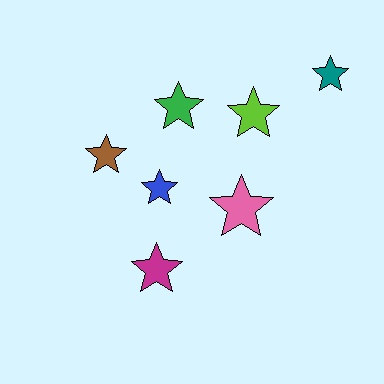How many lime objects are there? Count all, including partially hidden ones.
There is 1 lime object.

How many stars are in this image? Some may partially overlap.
There are 7 stars.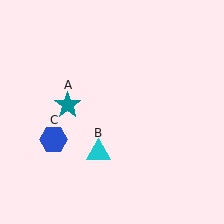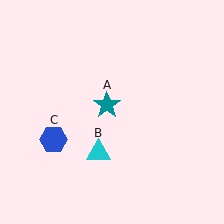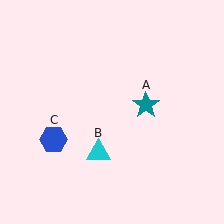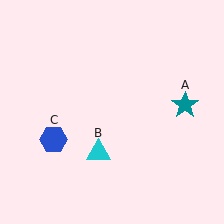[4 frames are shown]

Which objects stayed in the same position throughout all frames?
Cyan triangle (object B) and blue hexagon (object C) remained stationary.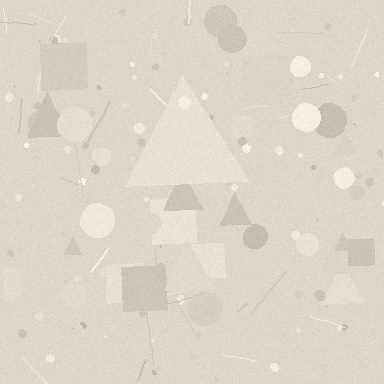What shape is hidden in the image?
A triangle is hidden in the image.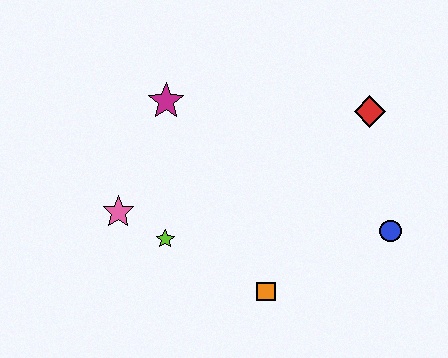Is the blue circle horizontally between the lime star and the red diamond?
No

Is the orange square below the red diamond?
Yes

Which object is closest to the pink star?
The lime star is closest to the pink star.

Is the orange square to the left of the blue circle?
Yes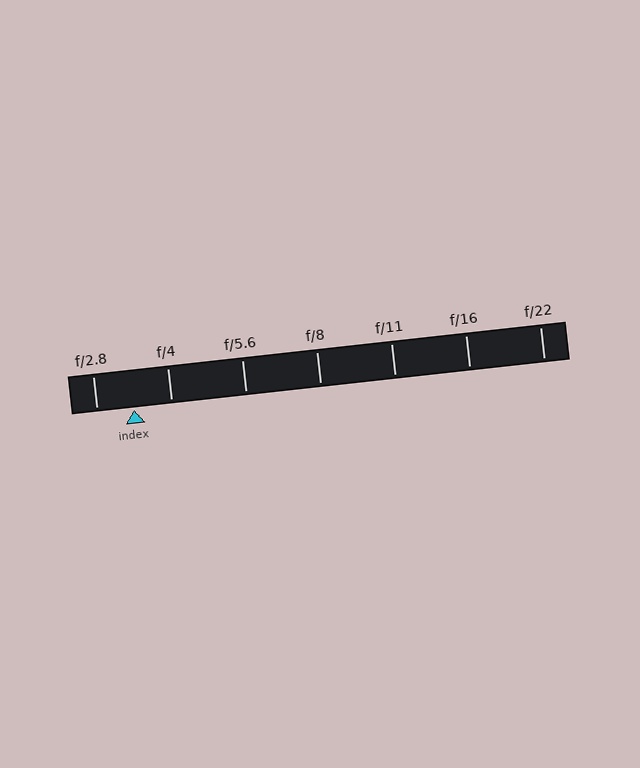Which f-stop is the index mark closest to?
The index mark is closest to f/2.8.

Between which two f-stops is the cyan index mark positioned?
The index mark is between f/2.8 and f/4.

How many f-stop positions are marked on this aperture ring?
There are 7 f-stop positions marked.